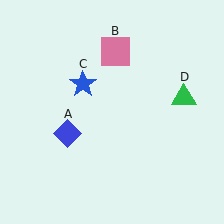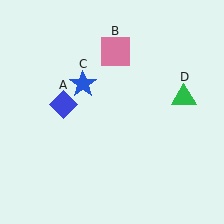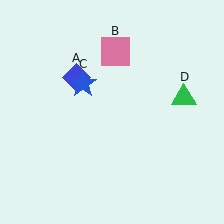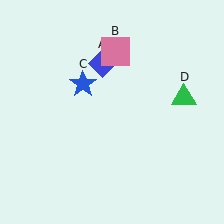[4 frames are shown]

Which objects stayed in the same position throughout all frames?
Pink square (object B) and blue star (object C) and green triangle (object D) remained stationary.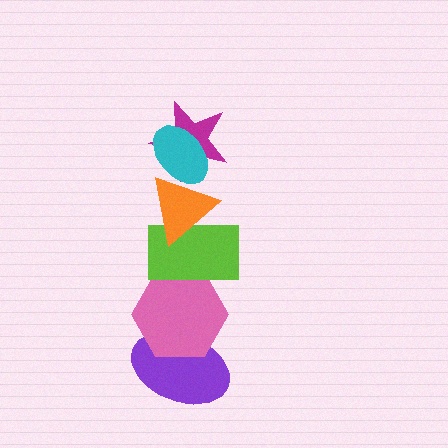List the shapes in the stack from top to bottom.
From top to bottom: the cyan ellipse, the magenta star, the orange triangle, the lime rectangle, the pink hexagon, the purple ellipse.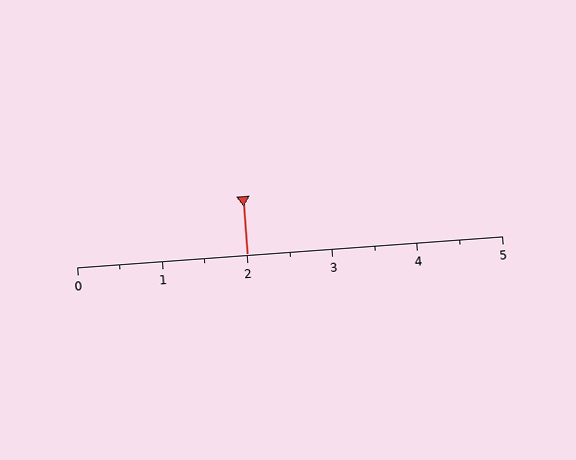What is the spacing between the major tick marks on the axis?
The major ticks are spaced 1 apart.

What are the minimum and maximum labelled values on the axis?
The axis runs from 0 to 5.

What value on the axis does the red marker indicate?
The marker indicates approximately 2.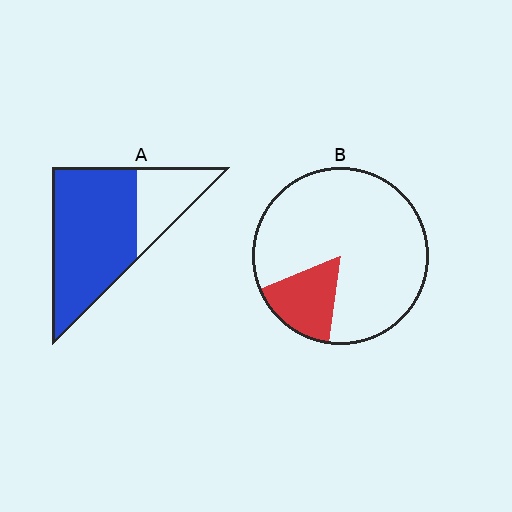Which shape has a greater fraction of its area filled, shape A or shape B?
Shape A.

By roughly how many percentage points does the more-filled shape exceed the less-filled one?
By roughly 55 percentage points (A over B).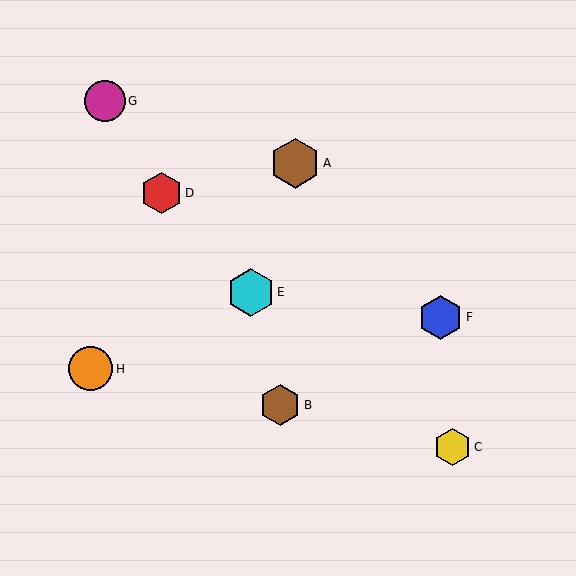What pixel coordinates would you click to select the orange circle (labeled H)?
Click at (91, 369) to select the orange circle H.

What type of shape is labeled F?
Shape F is a blue hexagon.